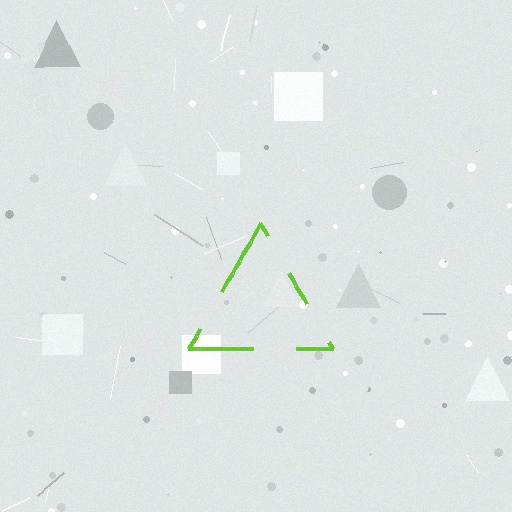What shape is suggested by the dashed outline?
The dashed outline suggests a triangle.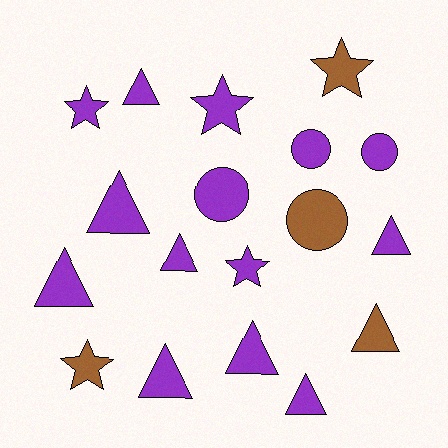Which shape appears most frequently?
Triangle, with 9 objects.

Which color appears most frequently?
Purple, with 14 objects.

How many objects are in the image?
There are 18 objects.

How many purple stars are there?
There are 3 purple stars.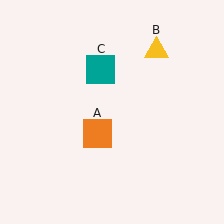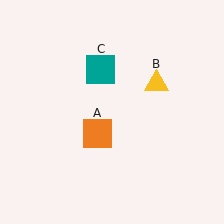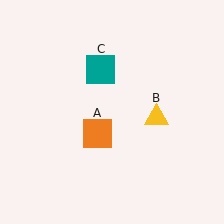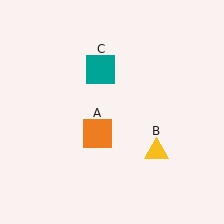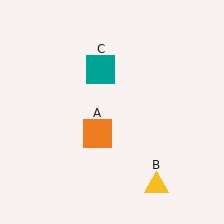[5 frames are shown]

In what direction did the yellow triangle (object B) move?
The yellow triangle (object B) moved down.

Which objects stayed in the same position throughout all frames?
Orange square (object A) and teal square (object C) remained stationary.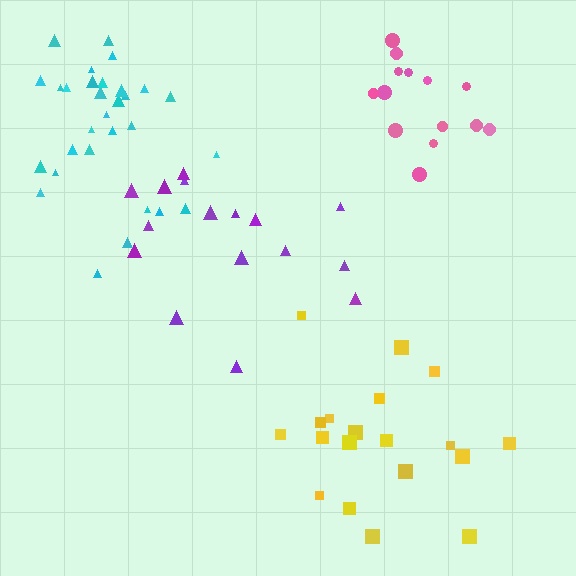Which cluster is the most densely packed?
Pink.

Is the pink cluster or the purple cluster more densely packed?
Pink.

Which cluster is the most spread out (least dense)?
Purple.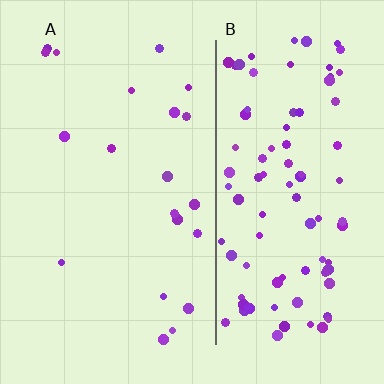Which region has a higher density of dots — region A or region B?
B (the right).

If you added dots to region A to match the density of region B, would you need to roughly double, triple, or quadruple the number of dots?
Approximately quadruple.